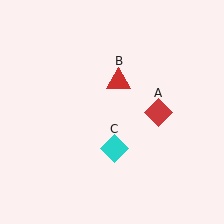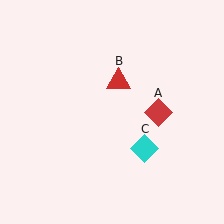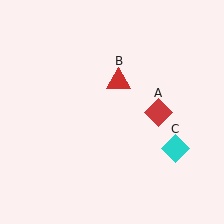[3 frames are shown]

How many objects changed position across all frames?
1 object changed position: cyan diamond (object C).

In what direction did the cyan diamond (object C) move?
The cyan diamond (object C) moved right.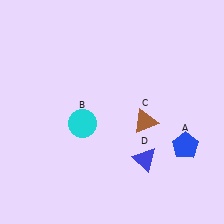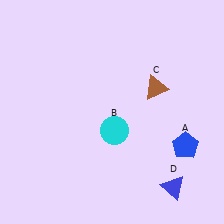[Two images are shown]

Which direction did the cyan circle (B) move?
The cyan circle (B) moved right.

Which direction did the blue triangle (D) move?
The blue triangle (D) moved right.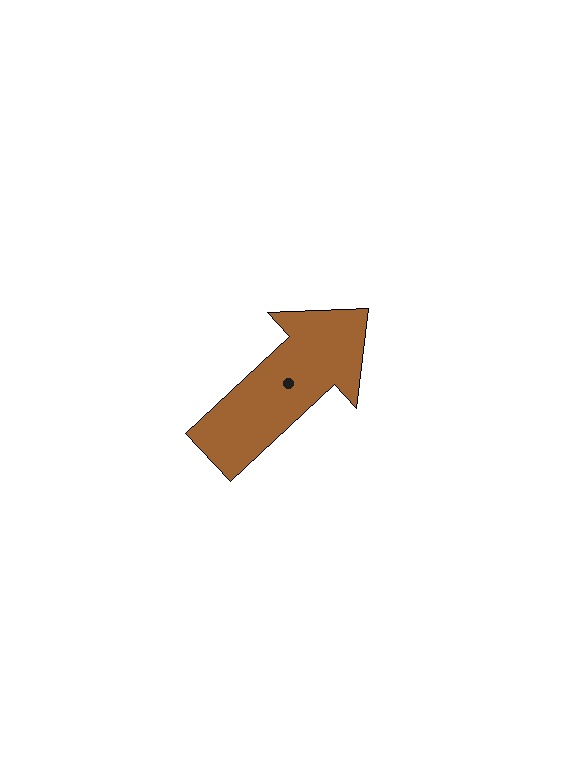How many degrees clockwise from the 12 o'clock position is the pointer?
Approximately 47 degrees.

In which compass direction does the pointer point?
Northeast.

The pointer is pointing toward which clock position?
Roughly 2 o'clock.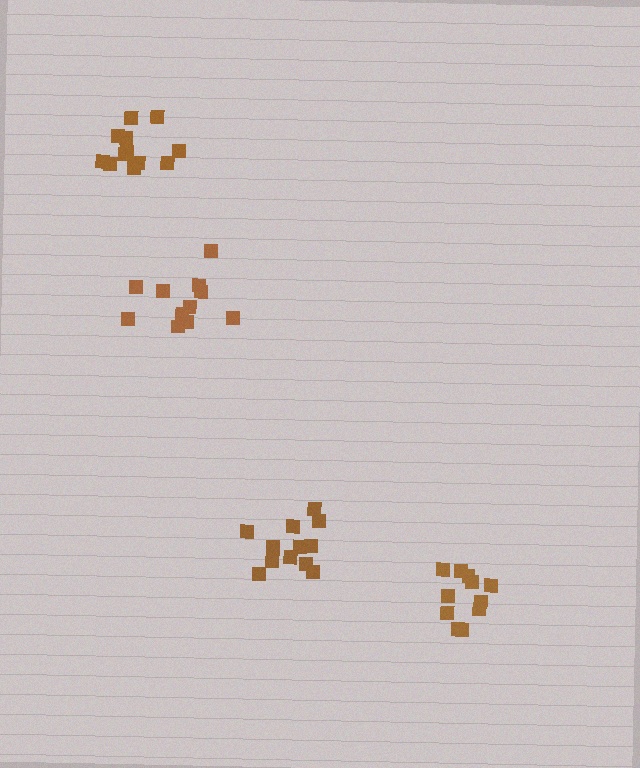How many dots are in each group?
Group 1: 11 dots, Group 2: 11 dots, Group 3: 12 dots, Group 4: 12 dots (46 total).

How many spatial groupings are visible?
There are 4 spatial groupings.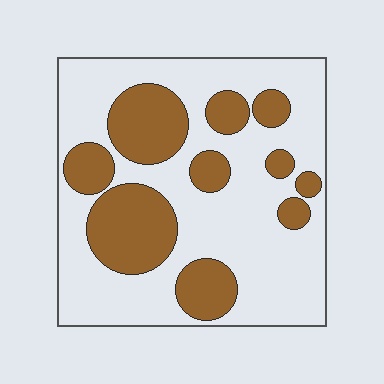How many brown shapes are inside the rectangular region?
10.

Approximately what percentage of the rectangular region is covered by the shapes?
Approximately 30%.